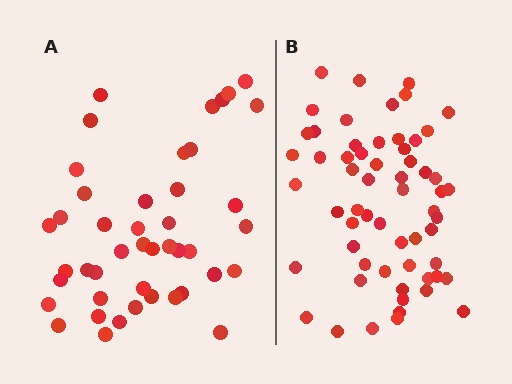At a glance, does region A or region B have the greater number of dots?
Region B (the right region) has more dots.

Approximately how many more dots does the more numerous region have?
Region B has approximately 15 more dots than region A.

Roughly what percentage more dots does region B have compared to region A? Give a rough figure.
About 35% more.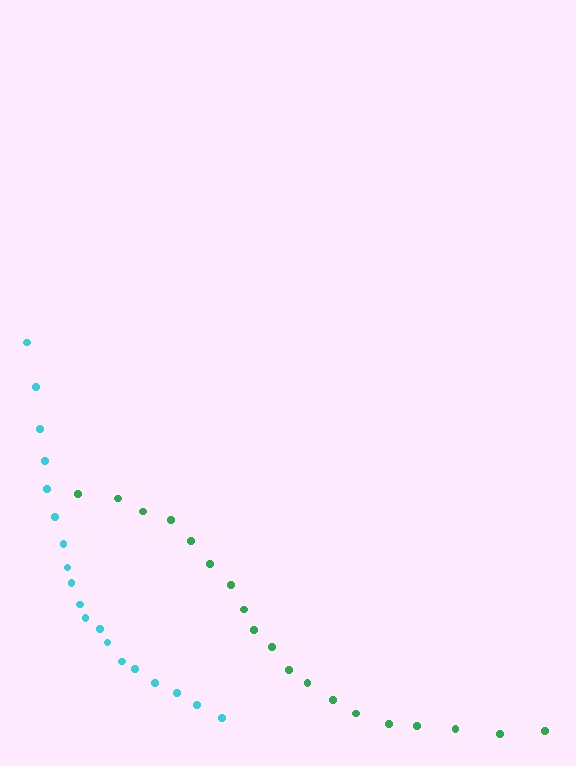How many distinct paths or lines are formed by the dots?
There are 2 distinct paths.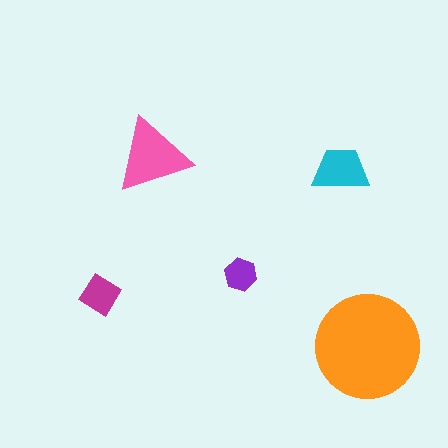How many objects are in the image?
There are 5 objects in the image.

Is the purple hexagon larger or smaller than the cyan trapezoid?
Smaller.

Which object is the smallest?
The purple hexagon.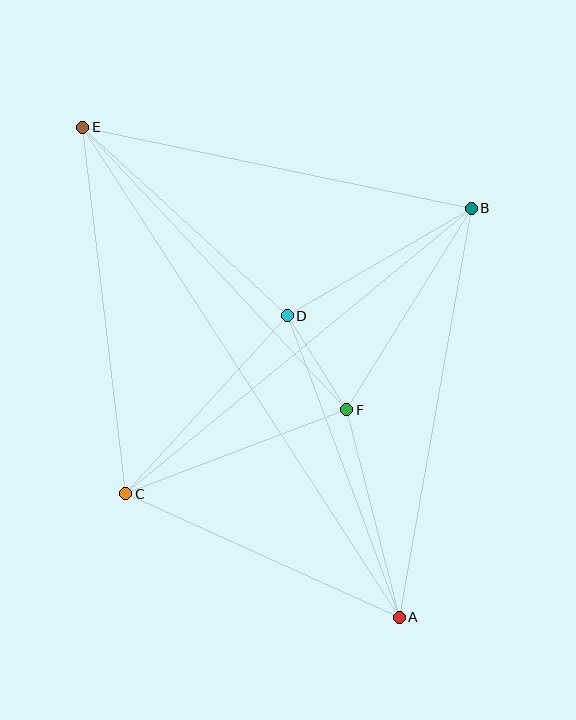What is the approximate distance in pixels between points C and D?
The distance between C and D is approximately 240 pixels.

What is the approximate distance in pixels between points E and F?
The distance between E and F is approximately 387 pixels.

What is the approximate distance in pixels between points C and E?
The distance between C and E is approximately 369 pixels.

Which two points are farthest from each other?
Points A and E are farthest from each other.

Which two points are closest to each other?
Points D and F are closest to each other.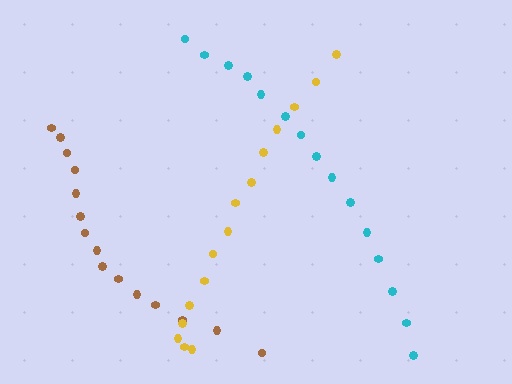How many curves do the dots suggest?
There are 3 distinct paths.